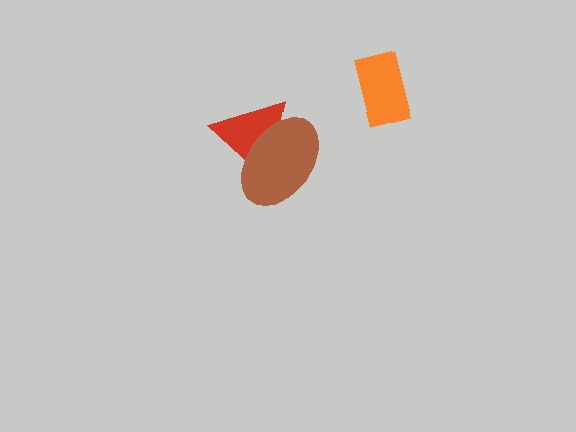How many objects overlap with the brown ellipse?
1 object overlaps with the brown ellipse.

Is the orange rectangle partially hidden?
No, no other shape covers it.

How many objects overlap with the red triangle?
1 object overlaps with the red triangle.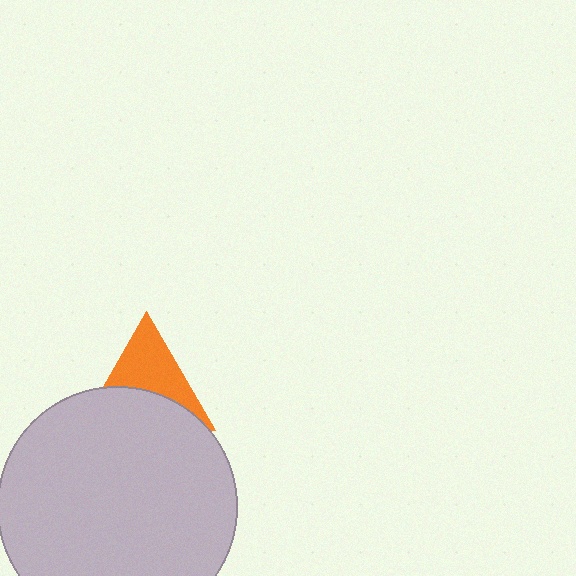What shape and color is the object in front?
The object in front is a light gray circle.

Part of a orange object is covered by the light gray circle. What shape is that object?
It is a triangle.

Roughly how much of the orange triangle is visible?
About half of it is visible (roughly 50%).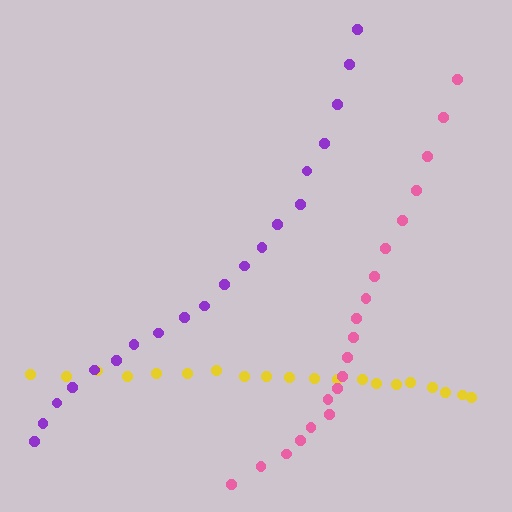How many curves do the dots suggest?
There are 3 distinct paths.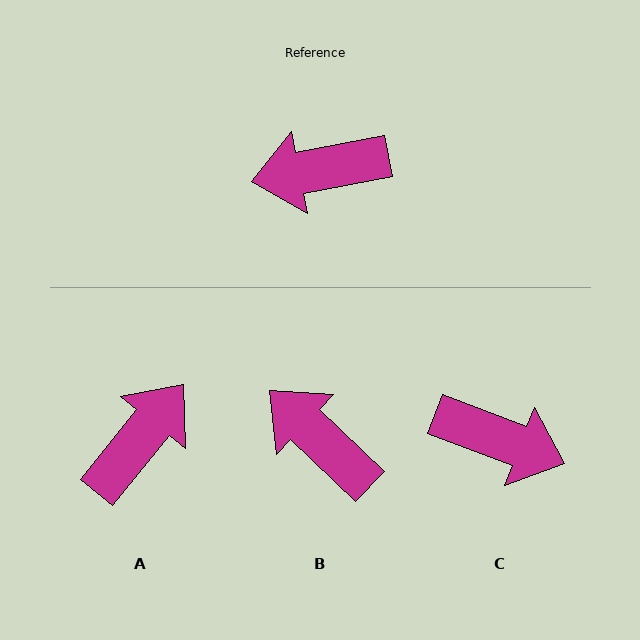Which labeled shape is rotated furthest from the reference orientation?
C, about 148 degrees away.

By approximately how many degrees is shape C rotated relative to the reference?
Approximately 148 degrees counter-clockwise.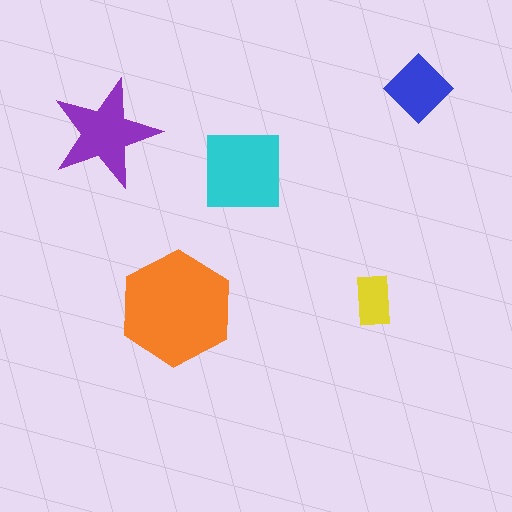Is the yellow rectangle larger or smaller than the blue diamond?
Smaller.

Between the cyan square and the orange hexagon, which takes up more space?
The orange hexagon.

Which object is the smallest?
The yellow rectangle.